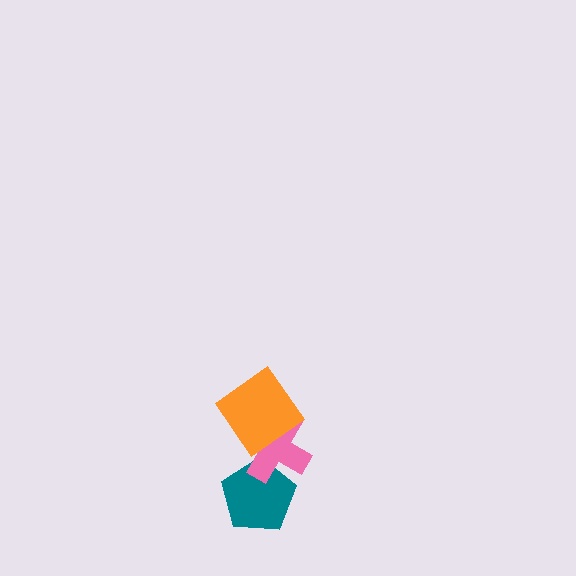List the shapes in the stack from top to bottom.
From top to bottom: the orange diamond, the pink cross, the teal pentagon.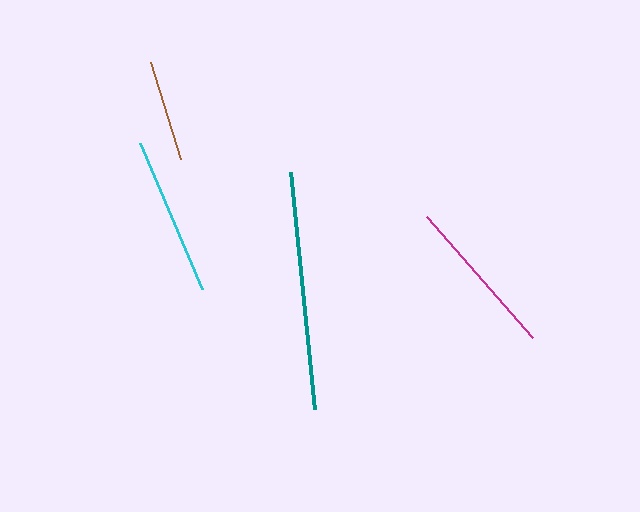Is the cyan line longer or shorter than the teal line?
The teal line is longer than the cyan line.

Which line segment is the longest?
The teal line is the longest at approximately 238 pixels.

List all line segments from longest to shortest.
From longest to shortest: teal, magenta, cyan, brown.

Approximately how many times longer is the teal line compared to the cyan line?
The teal line is approximately 1.5 times the length of the cyan line.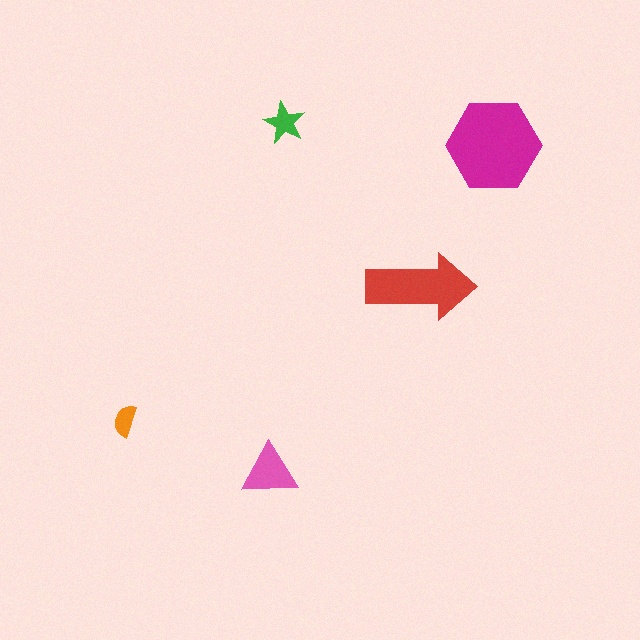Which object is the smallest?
The orange semicircle.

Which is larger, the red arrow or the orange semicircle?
The red arrow.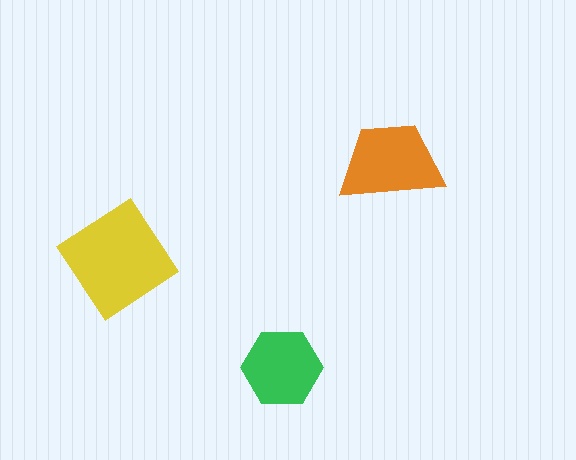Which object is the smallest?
The green hexagon.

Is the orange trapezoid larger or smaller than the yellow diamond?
Smaller.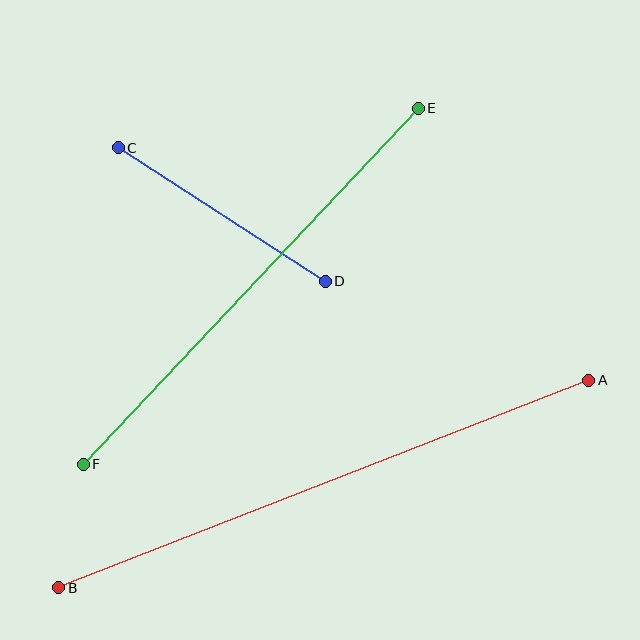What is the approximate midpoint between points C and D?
The midpoint is at approximately (222, 215) pixels.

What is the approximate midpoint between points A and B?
The midpoint is at approximately (324, 484) pixels.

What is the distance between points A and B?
The distance is approximately 569 pixels.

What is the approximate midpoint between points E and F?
The midpoint is at approximately (251, 286) pixels.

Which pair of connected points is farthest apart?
Points A and B are farthest apart.